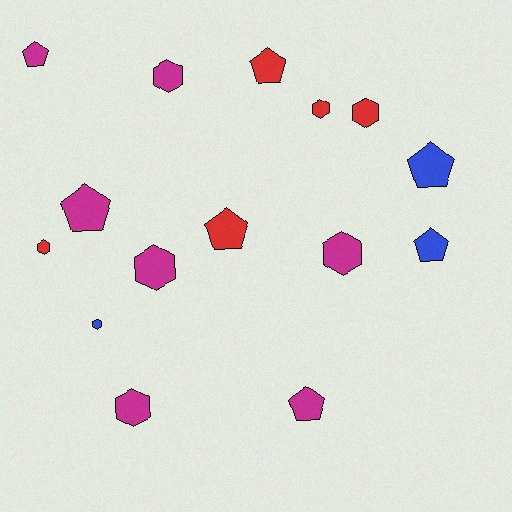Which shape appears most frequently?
Hexagon, with 8 objects.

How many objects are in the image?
There are 15 objects.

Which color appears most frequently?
Magenta, with 7 objects.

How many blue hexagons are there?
There is 1 blue hexagon.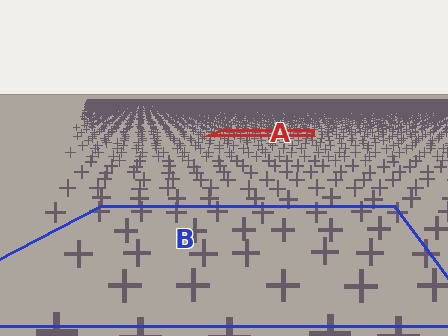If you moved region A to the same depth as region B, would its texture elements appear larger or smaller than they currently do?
They would appear larger. At a closer depth, the same texture elements are projected at a bigger on-screen size.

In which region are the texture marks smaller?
The texture marks are smaller in region A, because it is farther away.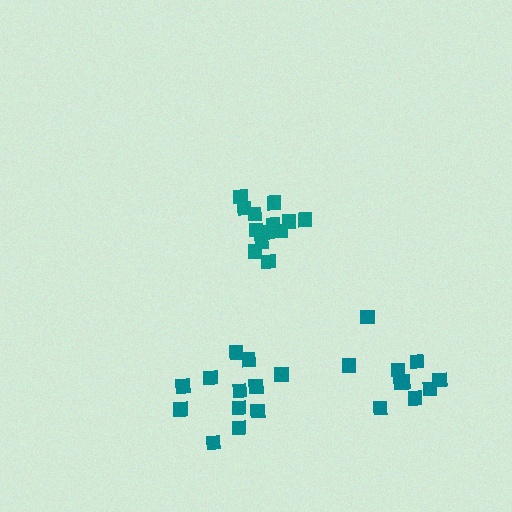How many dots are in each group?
Group 1: 12 dots, Group 2: 13 dots, Group 3: 10 dots (35 total).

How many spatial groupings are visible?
There are 3 spatial groupings.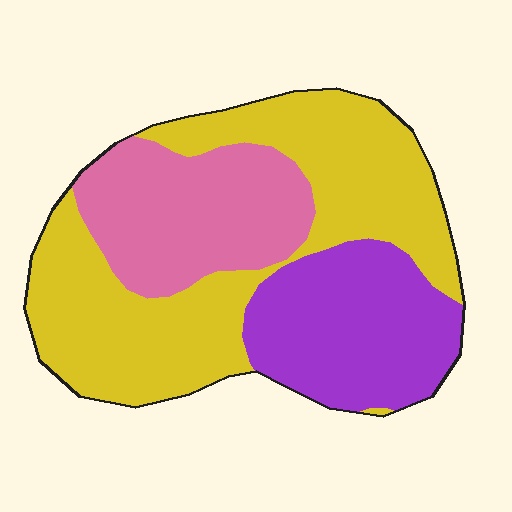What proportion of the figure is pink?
Pink covers 25% of the figure.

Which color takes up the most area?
Yellow, at roughly 50%.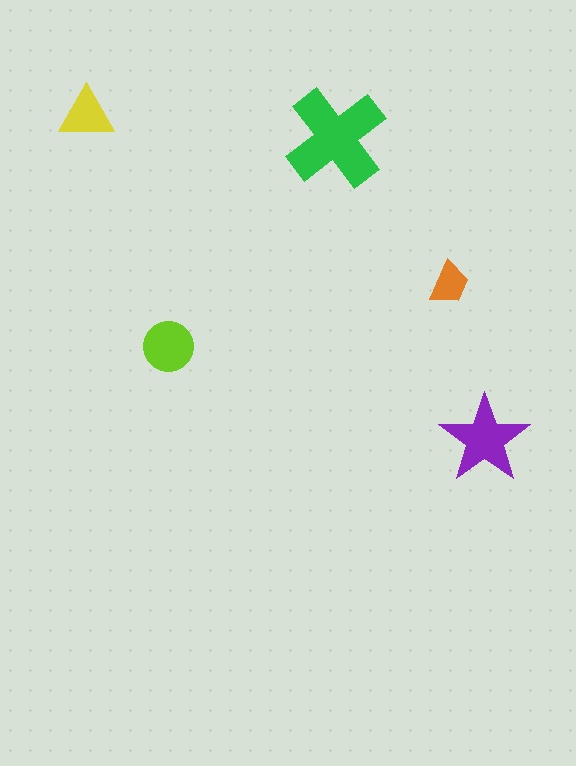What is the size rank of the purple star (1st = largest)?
2nd.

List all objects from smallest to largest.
The orange trapezoid, the yellow triangle, the lime circle, the purple star, the green cross.